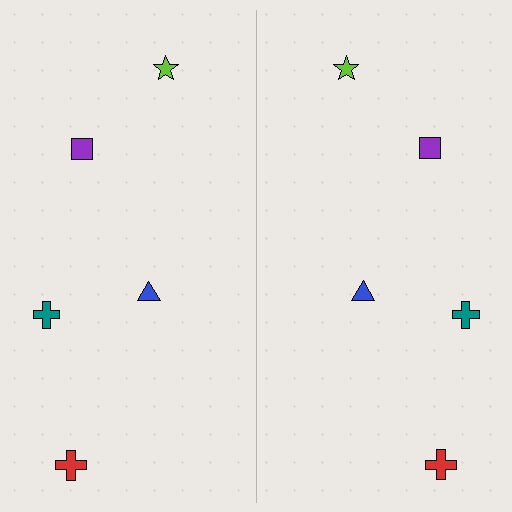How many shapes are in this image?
There are 10 shapes in this image.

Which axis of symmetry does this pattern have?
The pattern has a vertical axis of symmetry running through the center of the image.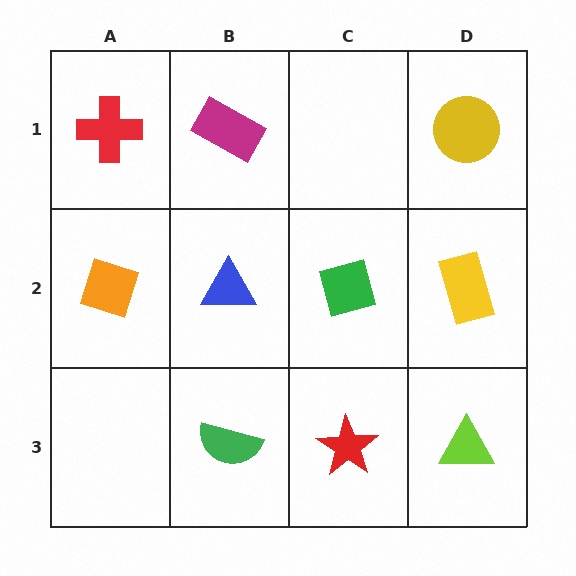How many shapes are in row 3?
3 shapes.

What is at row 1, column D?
A yellow circle.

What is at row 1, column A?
A red cross.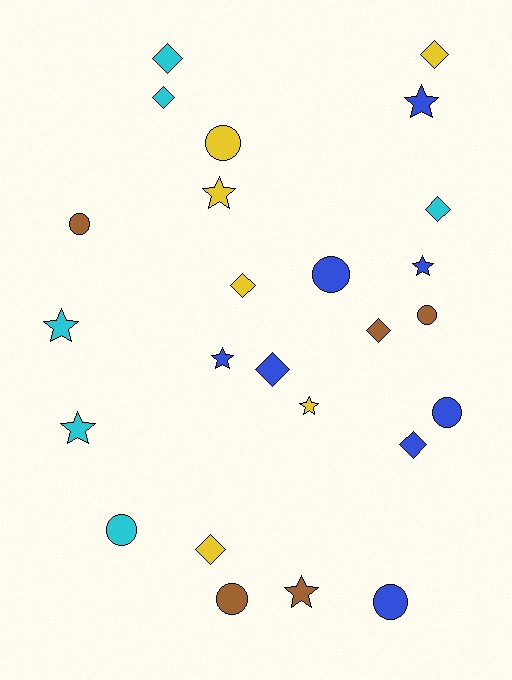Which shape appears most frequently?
Diamond, with 9 objects.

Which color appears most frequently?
Blue, with 8 objects.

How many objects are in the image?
There are 25 objects.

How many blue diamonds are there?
There are 2 blue diamonds.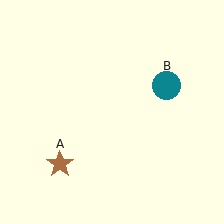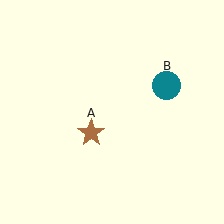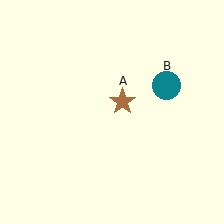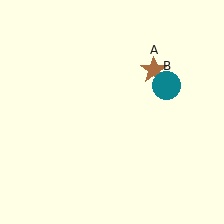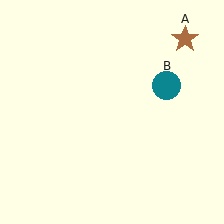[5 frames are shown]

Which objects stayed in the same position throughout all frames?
Teal circle (object B) remained stationary.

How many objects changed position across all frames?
1 object changed position: brown star (object A).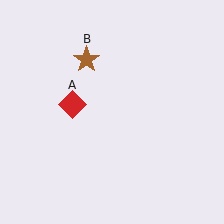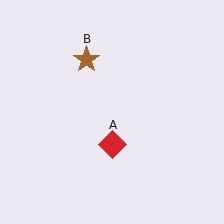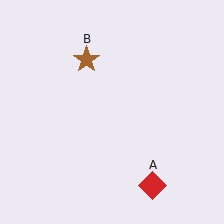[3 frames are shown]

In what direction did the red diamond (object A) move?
The red diamond (object A) moved down and to the right.